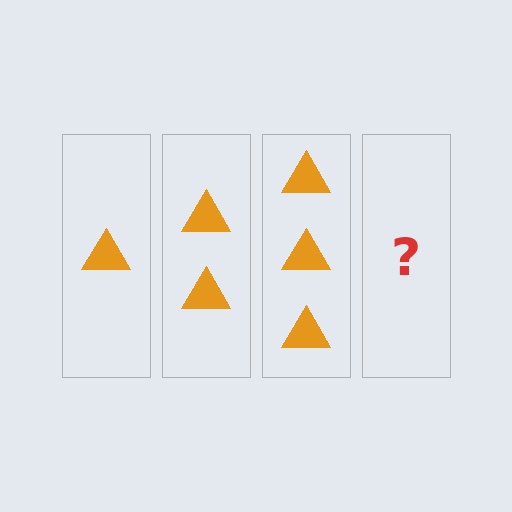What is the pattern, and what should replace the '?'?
The pattern is that each step adds one more triangle. The '?' should be 4 triangles.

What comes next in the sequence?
The next element should be 4 triangles.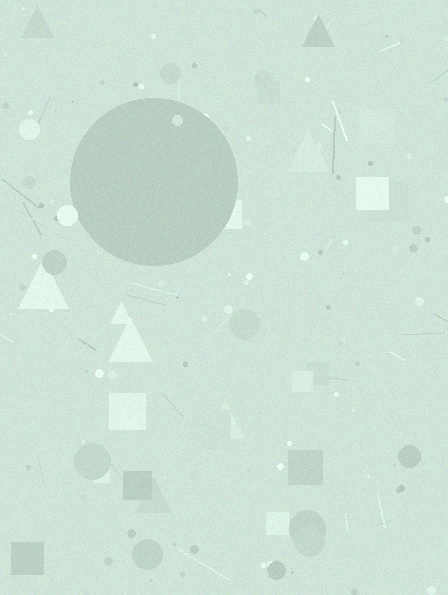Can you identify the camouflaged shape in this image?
The camouflaged shape is a circle.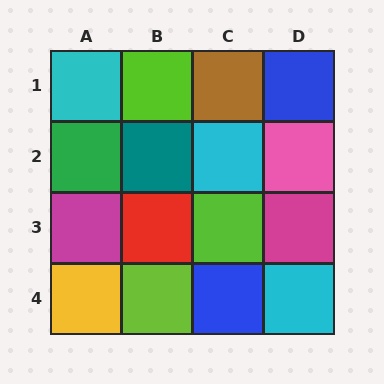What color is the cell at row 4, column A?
Yellow.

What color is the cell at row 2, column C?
Cyan.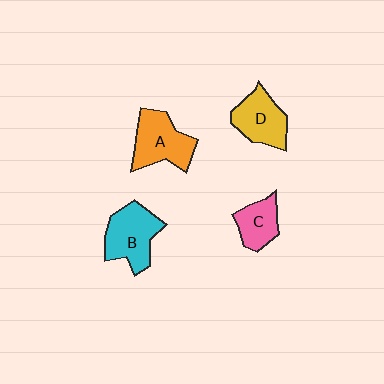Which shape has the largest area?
Shape B (cyan).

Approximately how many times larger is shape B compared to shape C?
Approximately 1.6 times.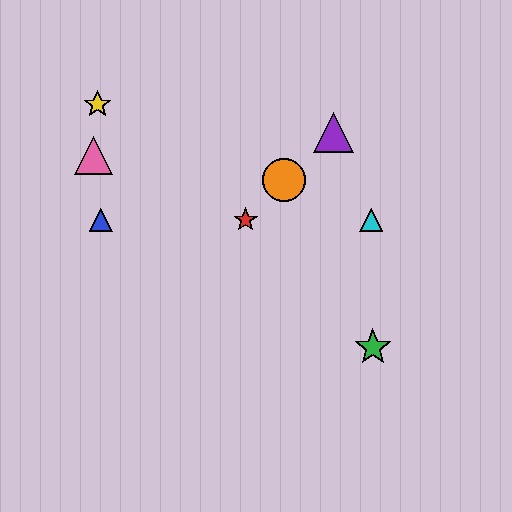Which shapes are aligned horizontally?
The red star, the blue triangle, the cyan triangle are aligned horizontally.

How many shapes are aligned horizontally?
3 shapes (the red star, the blue triangle, the cyan triangle) are aligned horizontally.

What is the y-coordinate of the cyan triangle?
The cyan triangle is at y≈220.